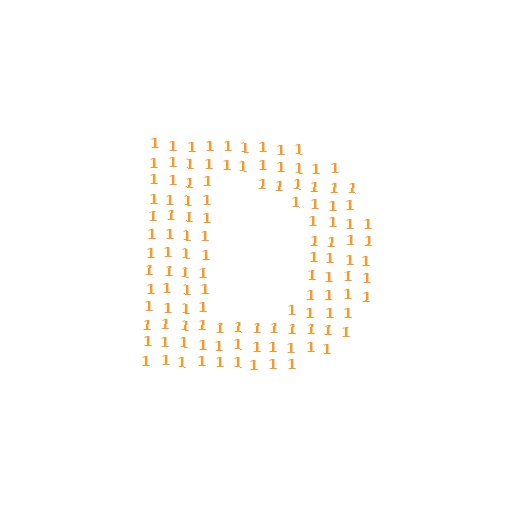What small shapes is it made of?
It is made of small digit 1's.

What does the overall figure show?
The overall figure shows the letter D.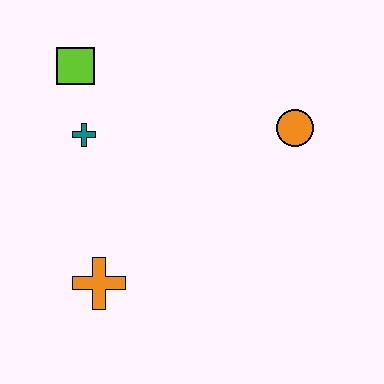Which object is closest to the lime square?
The teal cross is closest to the lime square.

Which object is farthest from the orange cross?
The orange circle is farthest from the orange cross.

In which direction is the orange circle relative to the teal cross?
The orange circle is to the right of the teal cross.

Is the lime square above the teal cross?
Yes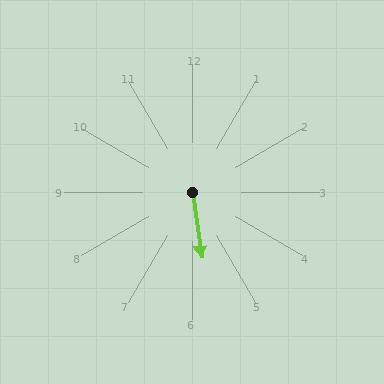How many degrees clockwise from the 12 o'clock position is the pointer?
Approximately 172 degrees.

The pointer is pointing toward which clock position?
Roughly 6 o'clock.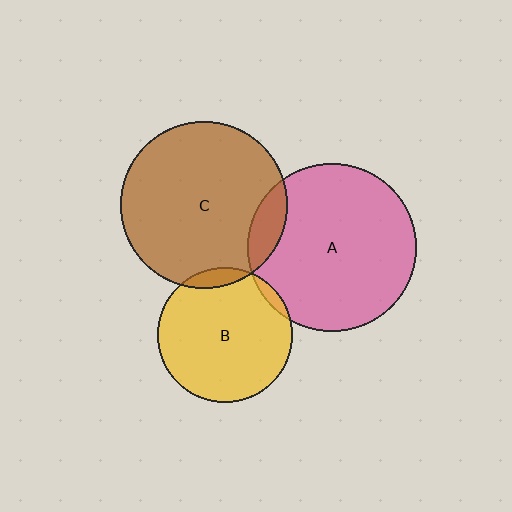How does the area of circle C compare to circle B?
Approximately 1.5 times.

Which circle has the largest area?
Circle A (pink).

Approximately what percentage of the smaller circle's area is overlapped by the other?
Approximately 10%.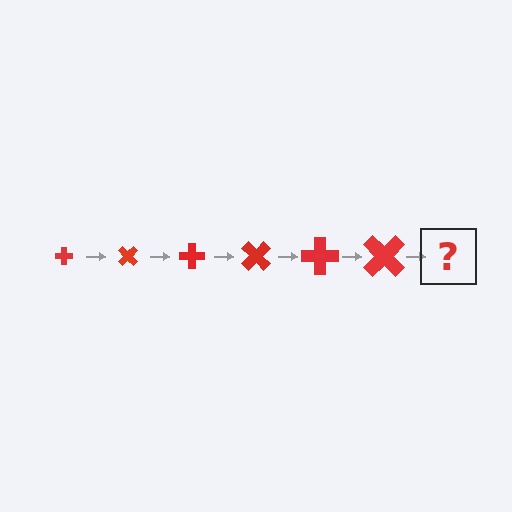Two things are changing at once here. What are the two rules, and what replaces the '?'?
The two rules are that the cross grows larger each step and it rotates 45 degrees each step. The '?' should be a cross, larger than the previous one and rotated 270 degrees from the start.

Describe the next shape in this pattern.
It should be a cross, larger than the previous one and rotated 270 degrees from the start.